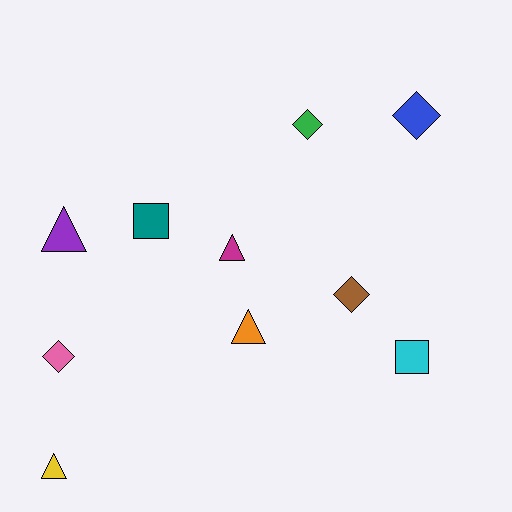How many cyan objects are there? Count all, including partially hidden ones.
There is 1 cyan object.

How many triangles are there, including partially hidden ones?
There are 4 triangles.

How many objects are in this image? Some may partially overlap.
There are 10 objects.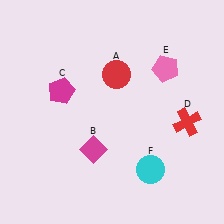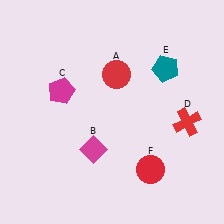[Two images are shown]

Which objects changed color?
E changed from pink to teal. F changed from cyan to red.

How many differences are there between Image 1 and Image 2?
There are 2 differences between the two images.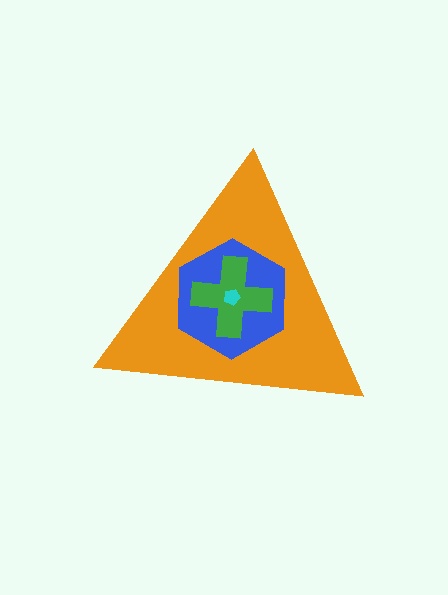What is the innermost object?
The cyan pentagon.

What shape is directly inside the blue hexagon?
The green cross.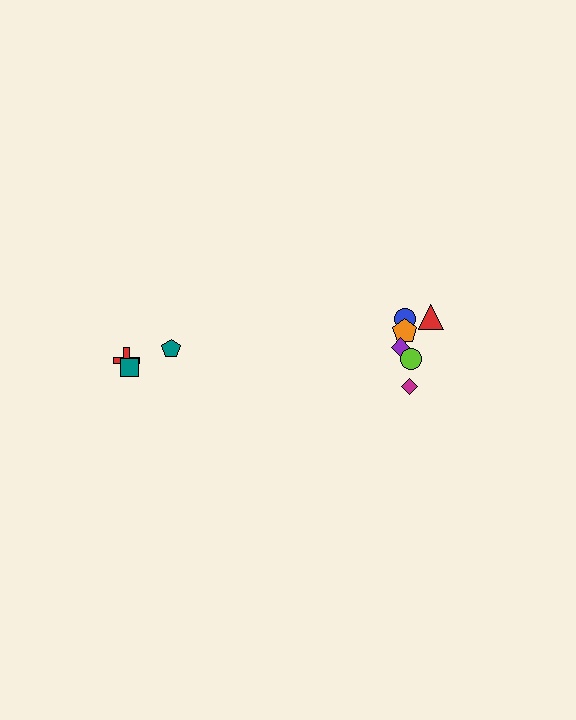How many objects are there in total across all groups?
There are 9 objects.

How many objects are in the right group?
There are 6 objects.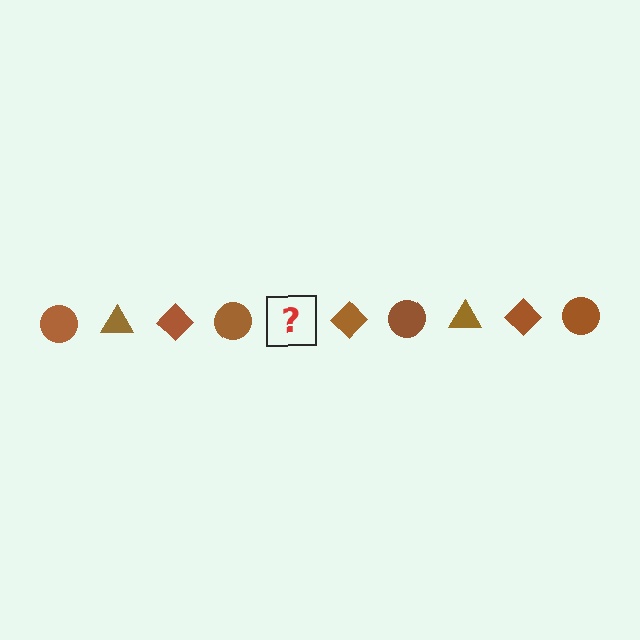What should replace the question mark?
The question mark should be replaced with a brown triangle.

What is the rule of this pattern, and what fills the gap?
The rule is that the pattern cycles through circle, triangle, diamond shapes in brown. The gap should be filled with a brown triangle.